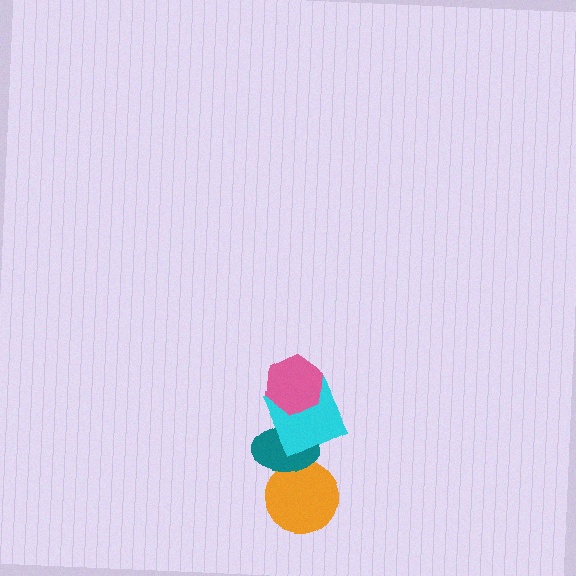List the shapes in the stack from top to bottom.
From top to bottom: the pink hexagon, the cyan square, the teal ellipse, the orange circle.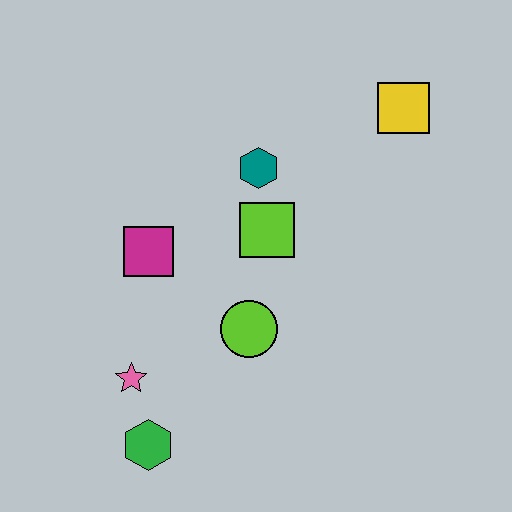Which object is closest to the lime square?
The teal hexagon is closest to the lime square.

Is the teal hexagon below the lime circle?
No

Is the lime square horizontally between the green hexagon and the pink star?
No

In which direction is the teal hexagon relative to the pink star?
The teal hexagon is above the pink star.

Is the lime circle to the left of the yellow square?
Yes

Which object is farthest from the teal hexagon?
The green hexagon is farthest from the teal hexagon.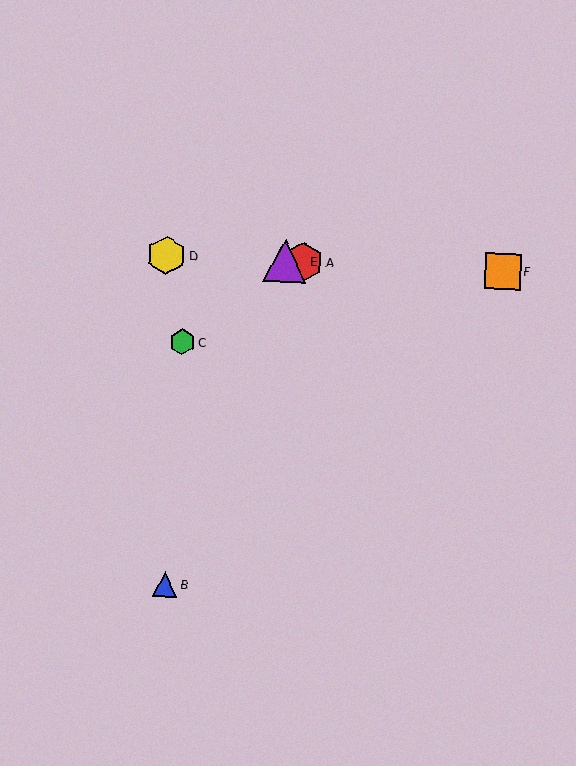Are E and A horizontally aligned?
Yes, both are at y≈261.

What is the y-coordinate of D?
Object D is at y≈256.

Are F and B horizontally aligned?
No, F is at y≈271 and B is at y≈584.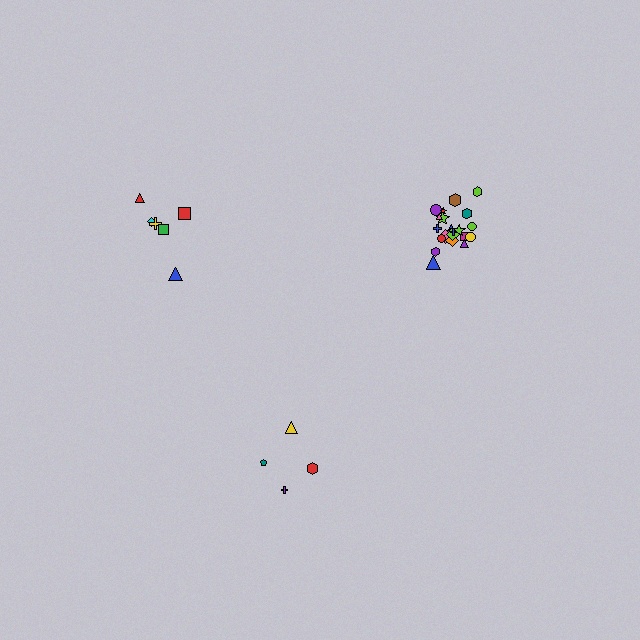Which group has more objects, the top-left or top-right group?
The top-right group.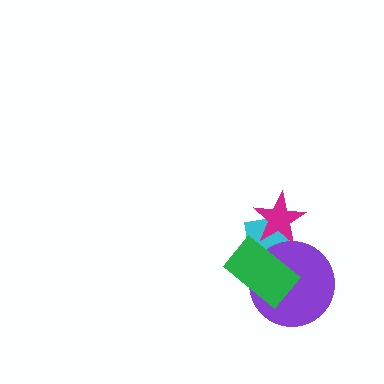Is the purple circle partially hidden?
Yes, it is partially covered by another shape.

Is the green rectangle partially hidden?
No, no other shape covers it.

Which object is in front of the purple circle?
The green rectangle is in front of the purple circle.